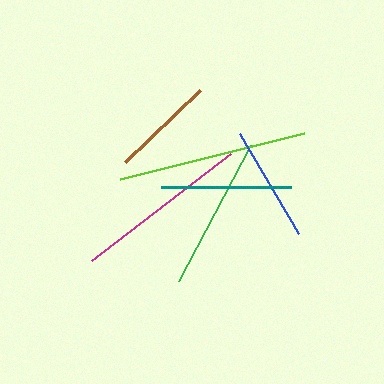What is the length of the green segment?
The green segment is approximately 154 pixels long.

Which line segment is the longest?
The lime line is the longest at approximately 190 pixels.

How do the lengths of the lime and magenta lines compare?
The lime and magenta lines are approximately the same length.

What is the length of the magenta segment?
The magenta segment is approximately 175 pixels long.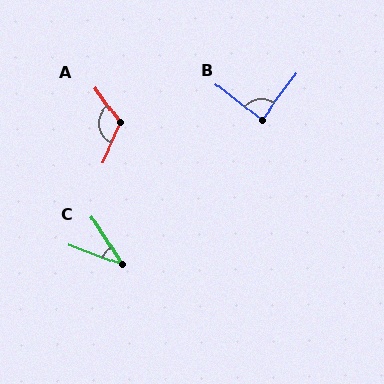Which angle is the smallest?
C, at approximately 37 degrees.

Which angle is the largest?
A, at approximately 121 degrees.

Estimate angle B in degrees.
Approximately 88 degrees.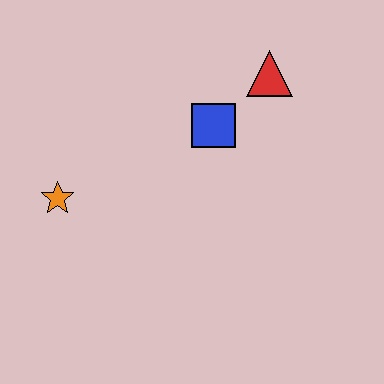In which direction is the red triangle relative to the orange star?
The red triangle is to the right of the orange star.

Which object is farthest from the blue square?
The orange star is farthest from the blue square.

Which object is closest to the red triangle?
The blue square is closest to the red triangle.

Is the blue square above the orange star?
Yes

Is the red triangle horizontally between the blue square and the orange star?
No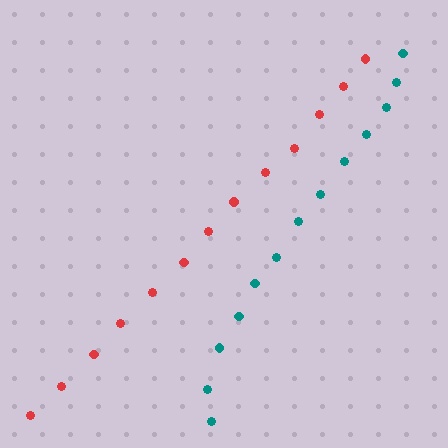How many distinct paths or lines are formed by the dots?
There are 2 distinct paths.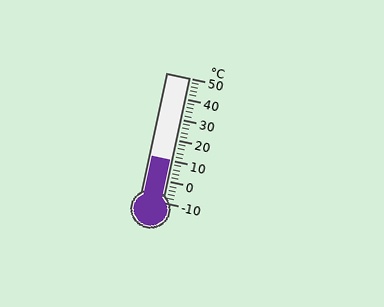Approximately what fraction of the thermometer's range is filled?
The thermometer is filled to approximately 35% of its range.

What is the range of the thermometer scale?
The thermometer scale ranges from -10°C to 50°C.